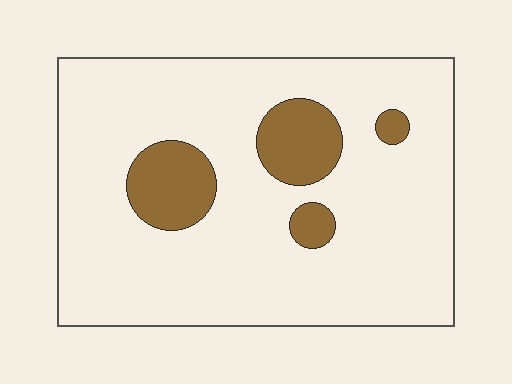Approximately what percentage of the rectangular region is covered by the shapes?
Approximately 15%.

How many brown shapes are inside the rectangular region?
4.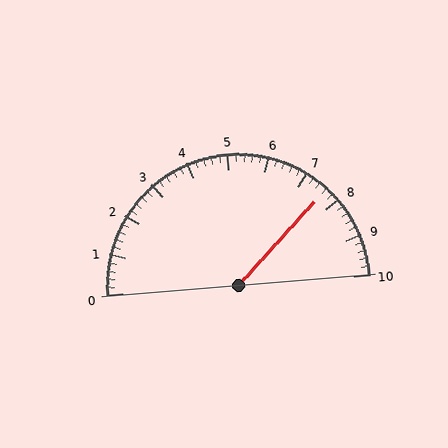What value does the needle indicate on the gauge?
The needle indicates approximately 7.6.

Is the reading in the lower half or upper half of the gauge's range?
The reading is in the upper half of the range (0 to 10).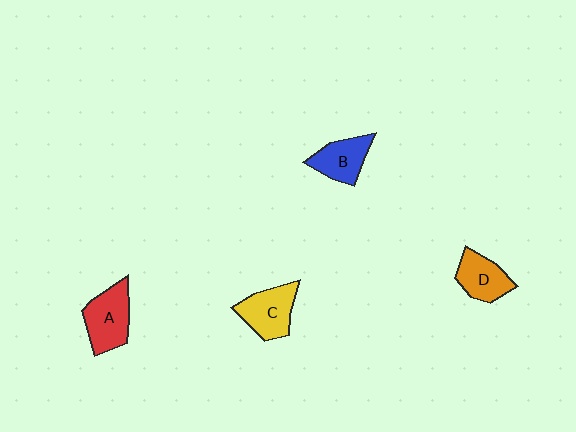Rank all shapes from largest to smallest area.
From largest to smallest: A (red), C (yellow), B (blue), D (orange).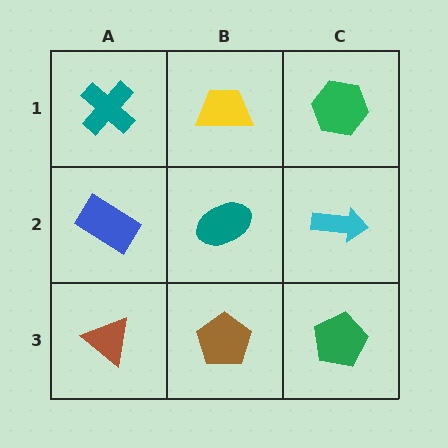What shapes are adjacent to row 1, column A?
A blue rectangle (row 2, column A), a yellow trapezoid (row 1, column B).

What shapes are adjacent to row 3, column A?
A blue rectangle (row 2, column A), a brown pentagon (row 3, column B).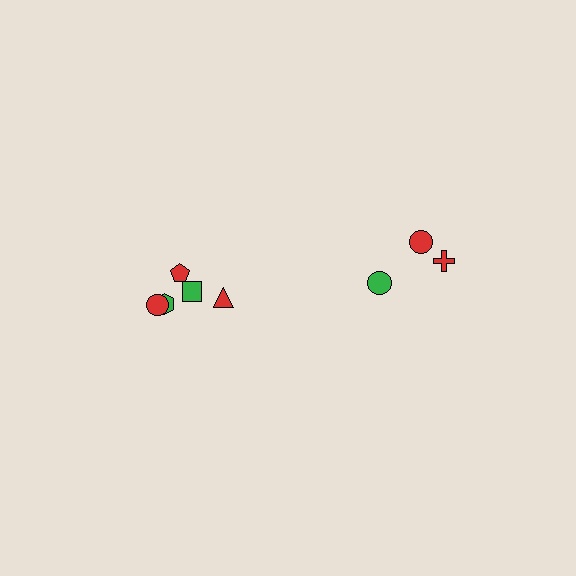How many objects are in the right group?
There are 3 objects.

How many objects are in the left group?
There are 5 objects.